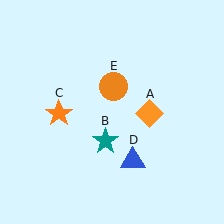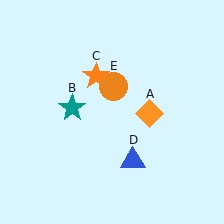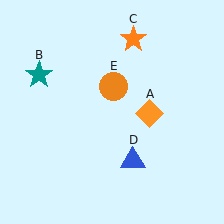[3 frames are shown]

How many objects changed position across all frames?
2 objects changed position: teal star (object B), orange star (object C).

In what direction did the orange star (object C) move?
The orange star (object C) moved up and to the right.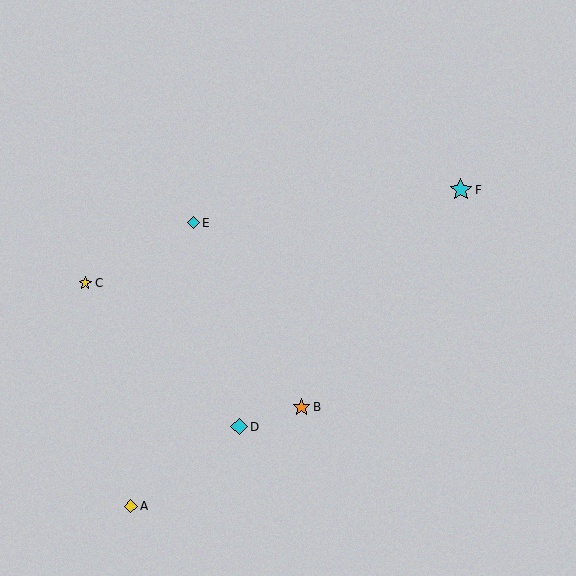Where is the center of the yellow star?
The center of the yellow star is at (85, 283).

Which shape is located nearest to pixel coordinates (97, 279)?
The yellow star (labeled C) at (85, 283) is nearest to that location.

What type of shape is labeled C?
Shape C is a yellow star.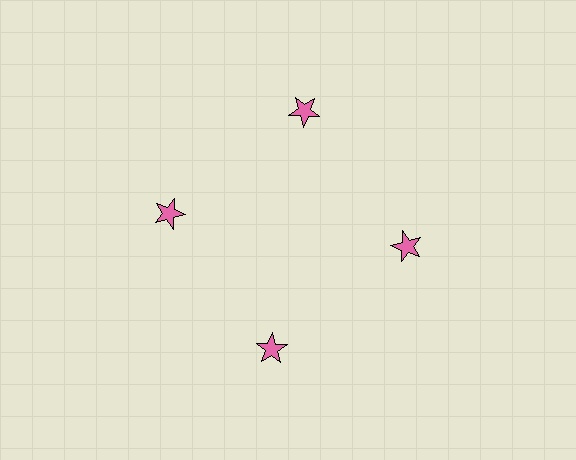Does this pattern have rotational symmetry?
Yes, this pattern has 4-fold rotational symmetry. It looks the same after rotating 90 degrees around the center.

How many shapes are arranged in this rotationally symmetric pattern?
There are 4 shapes, arranged in 4 groups of 1.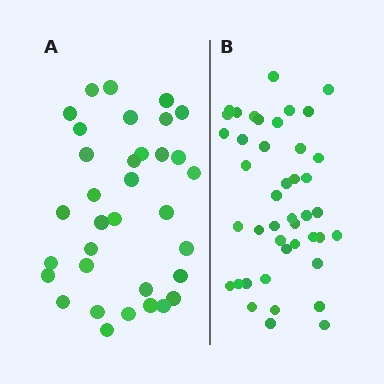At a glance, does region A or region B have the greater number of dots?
Region B (the right region) has more dots.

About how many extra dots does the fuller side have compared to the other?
Region B has roughly 8 or so more dots than region A.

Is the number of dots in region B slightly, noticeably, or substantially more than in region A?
Region B has noticeably more, but not dramatically so. The ratio is roughly 1.3 to 1.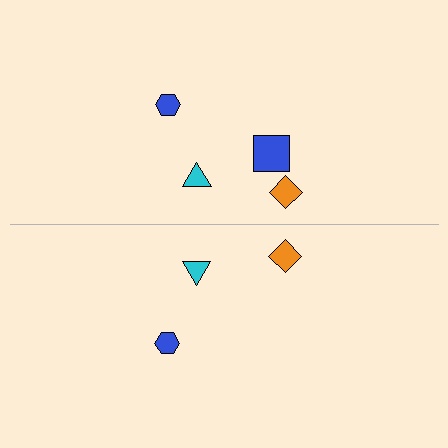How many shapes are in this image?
There are 7 shapes in this image.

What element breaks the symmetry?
A blue square is missing from the bottom side.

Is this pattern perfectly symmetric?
No, the pattern is not perfectly symmetric. A blue square is missing from the bottom side.